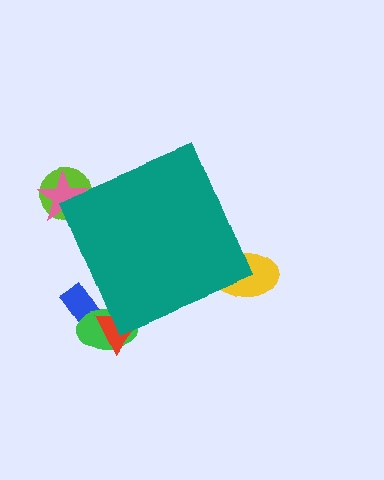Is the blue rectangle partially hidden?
Yes, the blue rectangle is partially hidden behind the teal diamond.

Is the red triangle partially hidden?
Yes, the red triangle is partially hidden behind the teal diamond.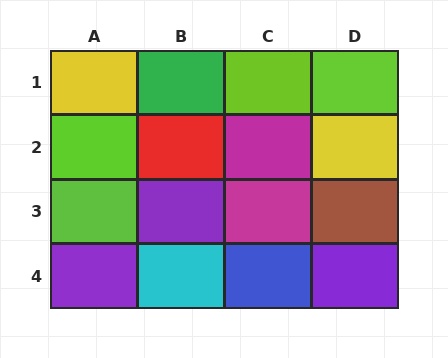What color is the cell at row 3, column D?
Brown.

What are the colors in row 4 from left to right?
Purple, cyan, blue, purple.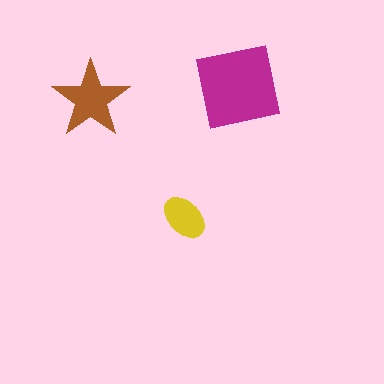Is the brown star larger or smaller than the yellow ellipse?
Larger.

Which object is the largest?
The magenta square.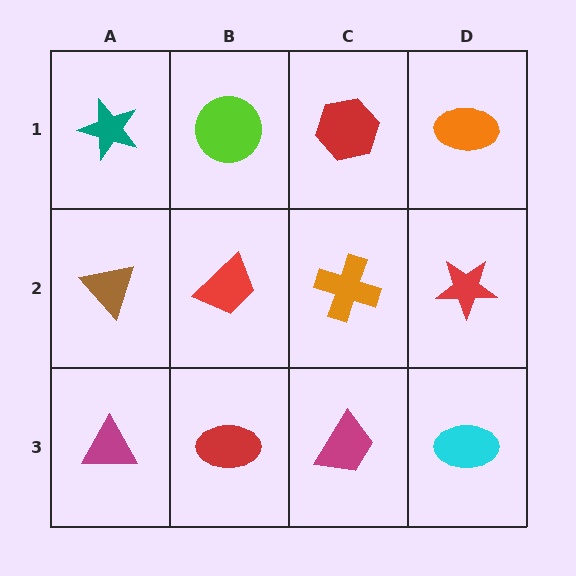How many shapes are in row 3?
4 shapes.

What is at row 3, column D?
A cyan ellipse.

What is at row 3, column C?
A magenta trapezoid.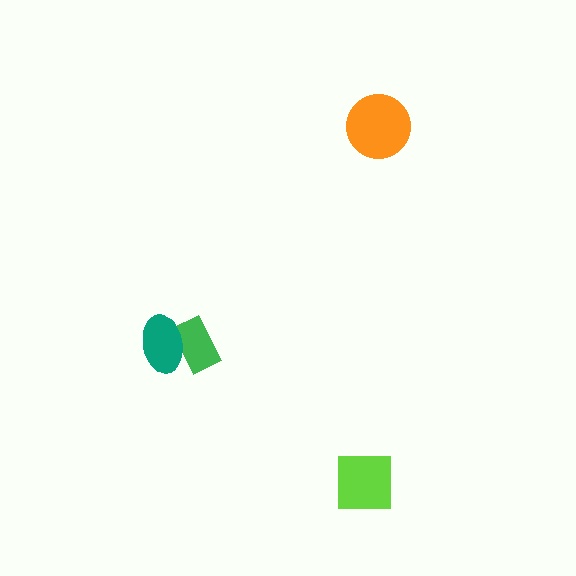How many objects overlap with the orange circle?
0 objects overlap with the orange circle.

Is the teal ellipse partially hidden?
No, no other shape covers it.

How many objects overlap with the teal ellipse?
1 object overlaps with the teal ellipse.